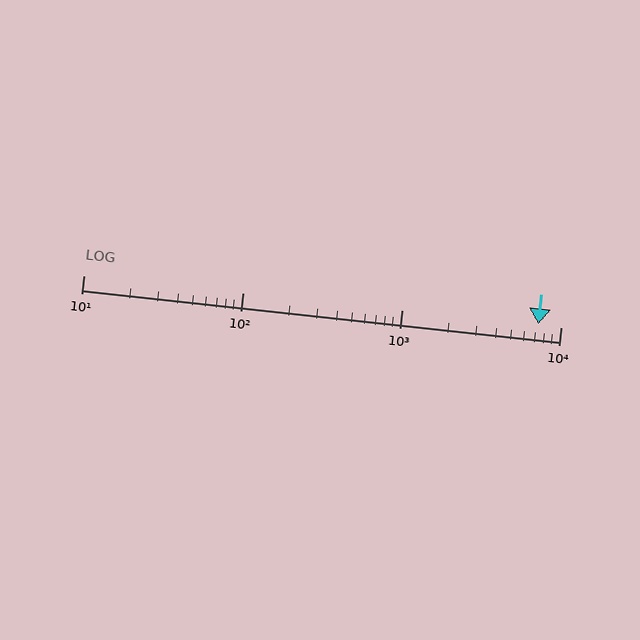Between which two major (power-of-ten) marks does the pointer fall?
The pointer is between 1000 and 10000.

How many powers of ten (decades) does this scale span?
The scale spans 3 decades, from 10 to 10000.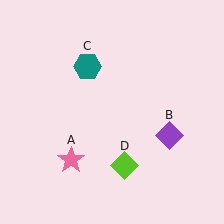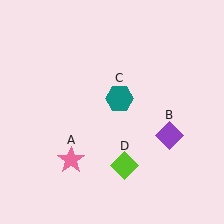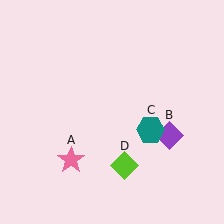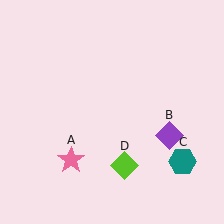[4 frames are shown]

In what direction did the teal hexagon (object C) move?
The teal hexagon (object C) moved down and to the right.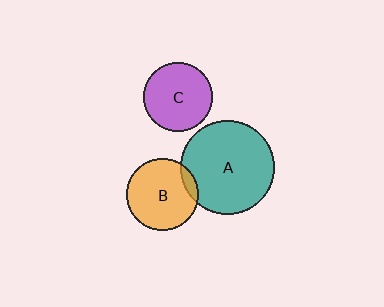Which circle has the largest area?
Circle A (teal).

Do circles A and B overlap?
Yes.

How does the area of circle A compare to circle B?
Approximately 1.7 times.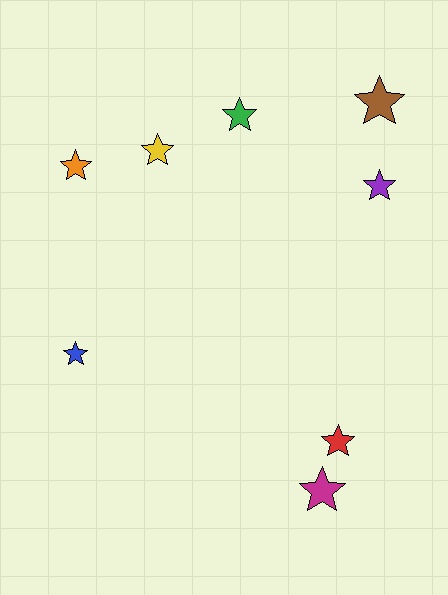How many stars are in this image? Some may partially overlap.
There are 8 stars.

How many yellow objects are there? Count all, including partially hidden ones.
There is 1 yellow object.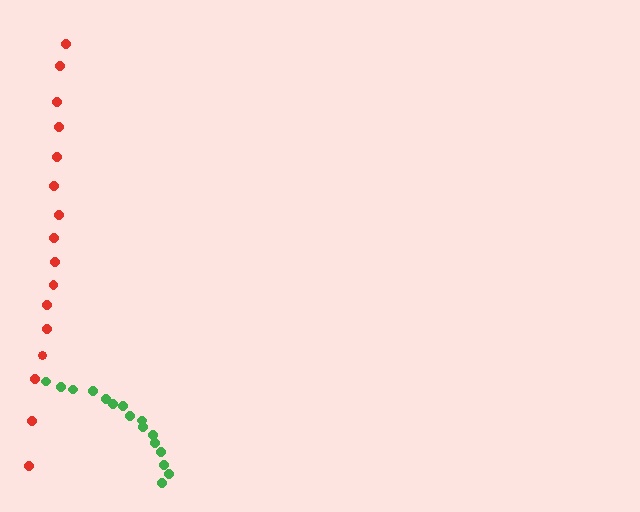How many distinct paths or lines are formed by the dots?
There are 2 distinct paths.